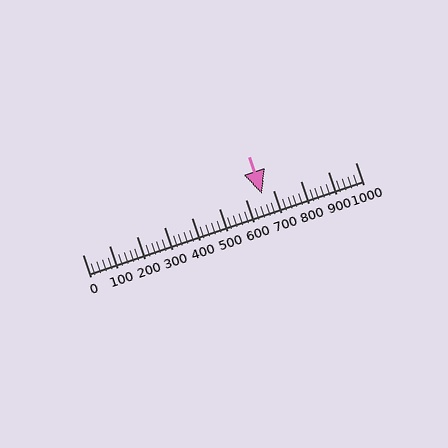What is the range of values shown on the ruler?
The ruler shows values from 0 to 1000.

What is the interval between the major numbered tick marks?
The major tick marks are spaced 100 units apart.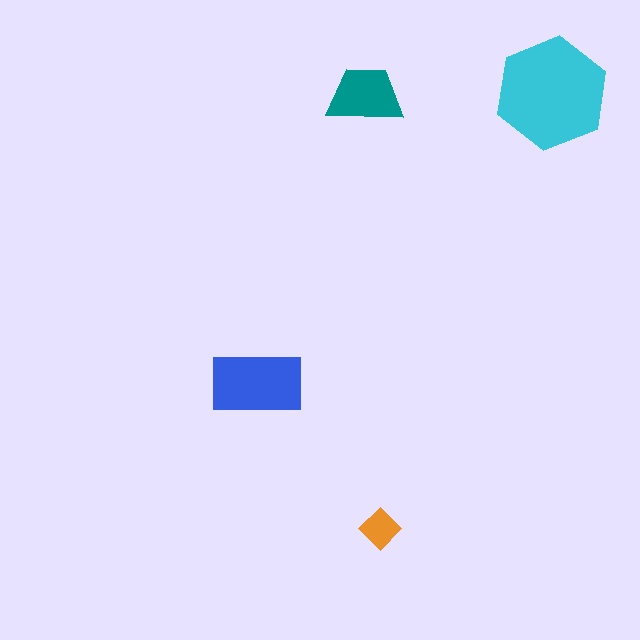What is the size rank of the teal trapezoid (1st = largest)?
3rd.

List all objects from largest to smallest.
The cyan hexagon, the blue rectangle, the teal trapezoid, the orange diamond.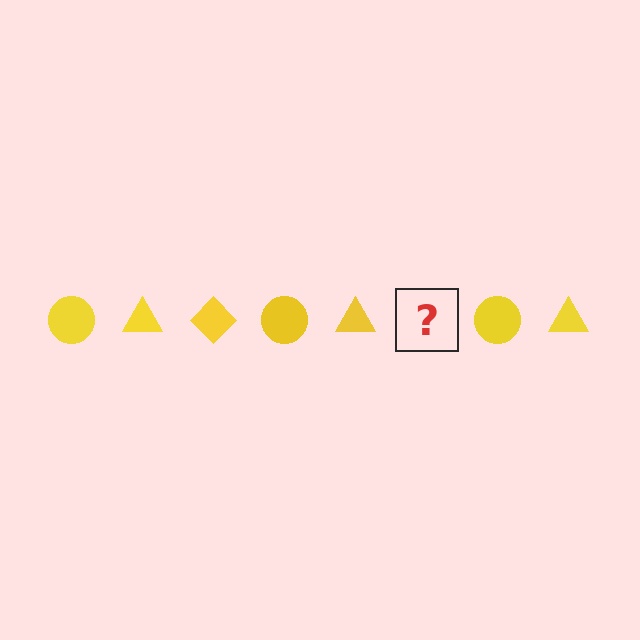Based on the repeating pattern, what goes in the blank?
The blank should be a yellow diamond.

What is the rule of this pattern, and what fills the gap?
The rule is that the pattern cycles through circle, triangle, diamond shapes in yellow. The gap should be filled with a yellow diamond.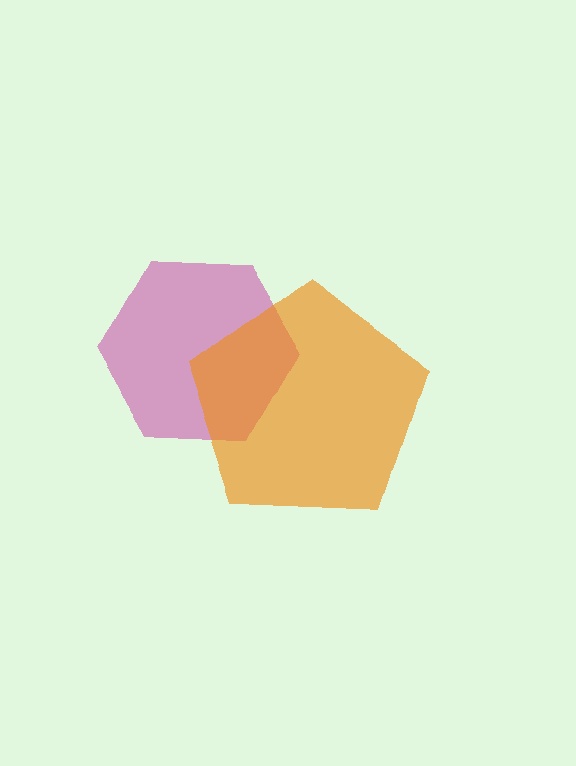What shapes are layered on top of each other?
The layered shapes are: a magenta hexagon, an orange pentagon.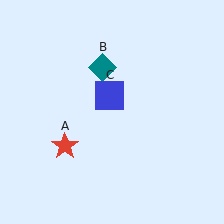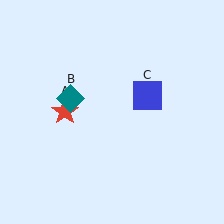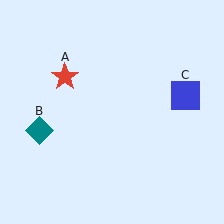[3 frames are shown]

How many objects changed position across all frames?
3 objects changed position: red star (object A), teal diamond (object B), blue square (object C).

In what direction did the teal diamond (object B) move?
The teal diamond (object B) moved down and to the left.